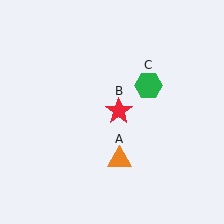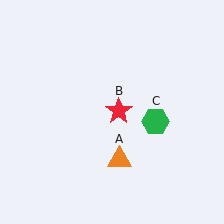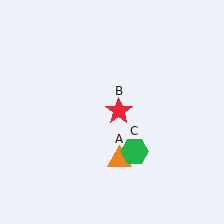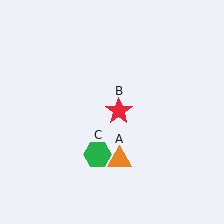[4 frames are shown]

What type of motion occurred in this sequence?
The green hexagon (object C) rotated clockwise around the center of the scene.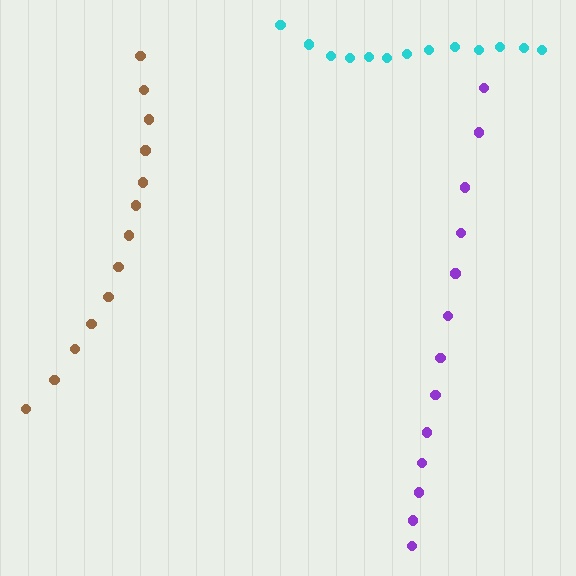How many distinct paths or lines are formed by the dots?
There are 3 distinct paths.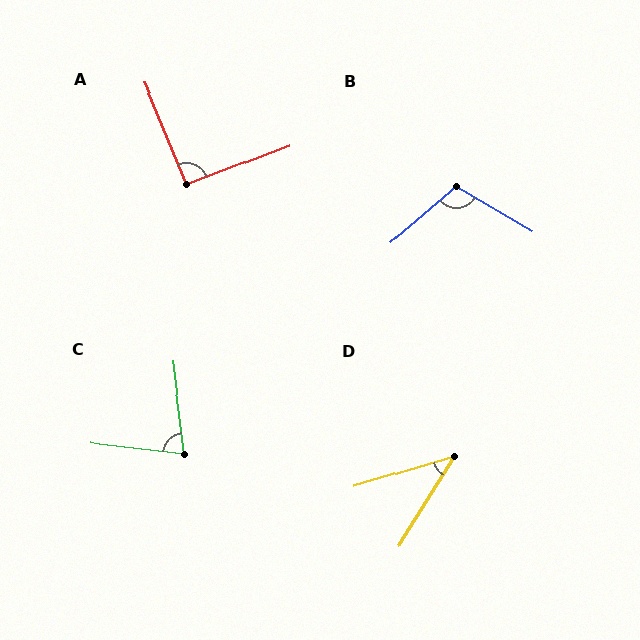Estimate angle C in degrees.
Approximately 77 degrees.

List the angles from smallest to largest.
D (41°), C (77°), A (92°), B (109°).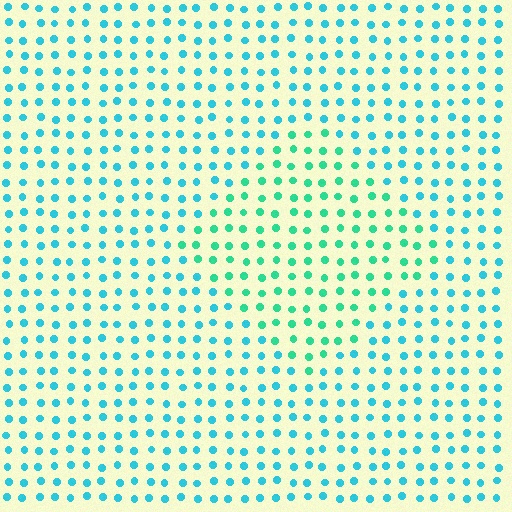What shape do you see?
I see a diamond.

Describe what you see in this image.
The image is filled with small cyan elements in a uniform arrangement. A diamond-shaped region is visible where the elements are tinted to a slightly different hue, forming a subtle color boundary.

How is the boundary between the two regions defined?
The boundary is defined purely by a slight shift in hue (about 32 degrees). Spacing, size, and orientation are identical on both sides.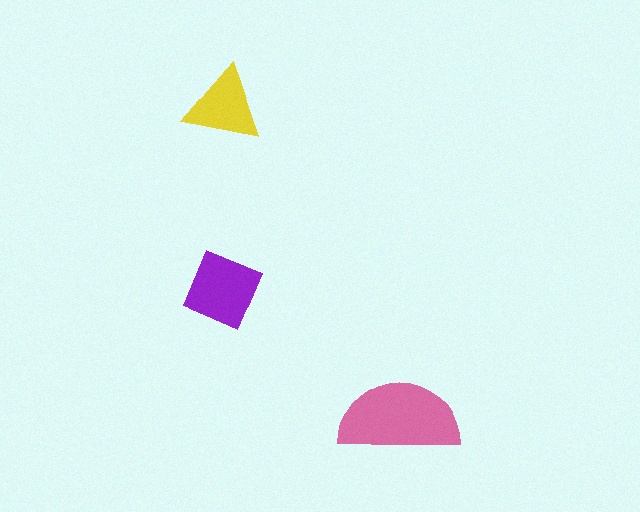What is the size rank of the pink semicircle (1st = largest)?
1st.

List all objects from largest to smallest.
The pink semicircle, the purple diamond, the yellow triangle.